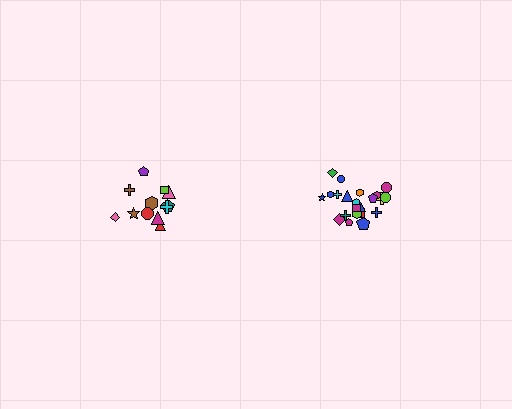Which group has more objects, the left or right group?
The right group.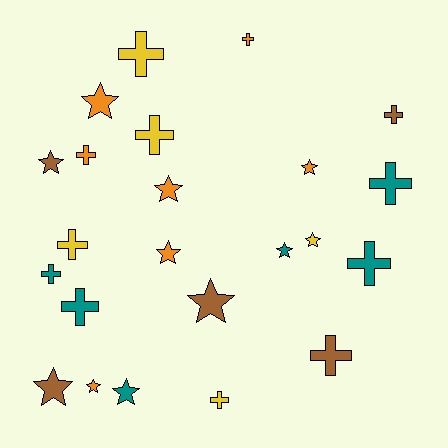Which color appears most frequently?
Orange, with 7 objects.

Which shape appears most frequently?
Cross, with 12 objects.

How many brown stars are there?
There are 3 brown stars.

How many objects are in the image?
There are 23 objects.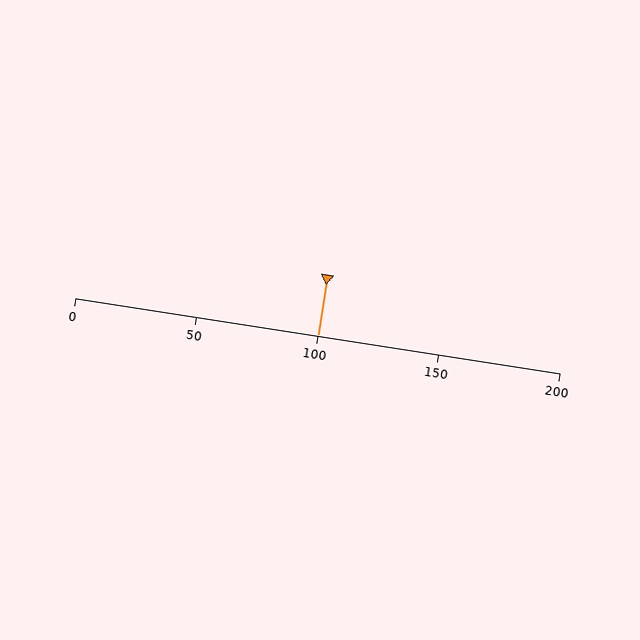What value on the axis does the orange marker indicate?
The marker indicates approximately 100.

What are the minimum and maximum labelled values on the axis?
The axis runs from 0 to 200.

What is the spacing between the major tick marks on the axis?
The major ticks are spaced 50 apart.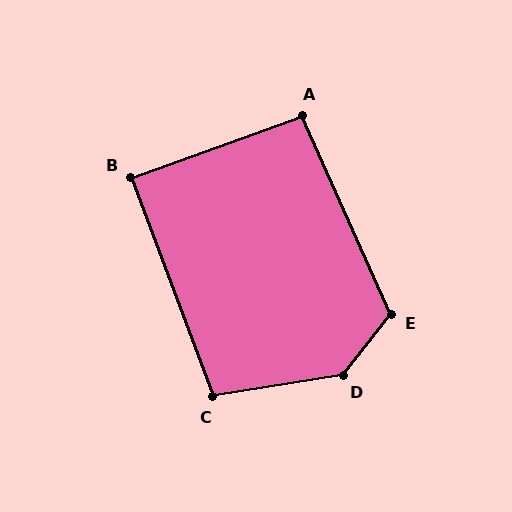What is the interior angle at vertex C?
Approximately 101 degrees (obtuse).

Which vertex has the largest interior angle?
D, at approximately 138 degrees.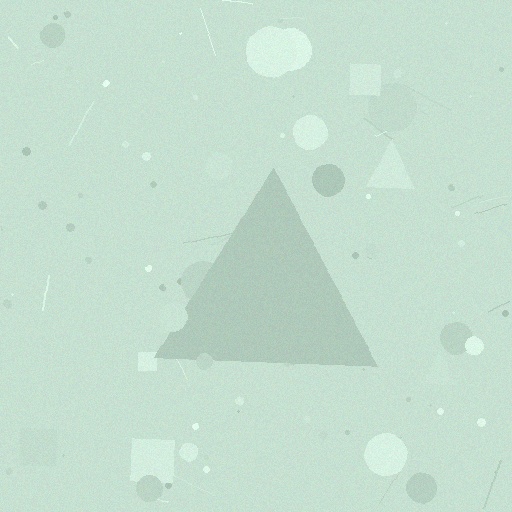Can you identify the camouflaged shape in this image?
The camouflaged shape is a triangle.